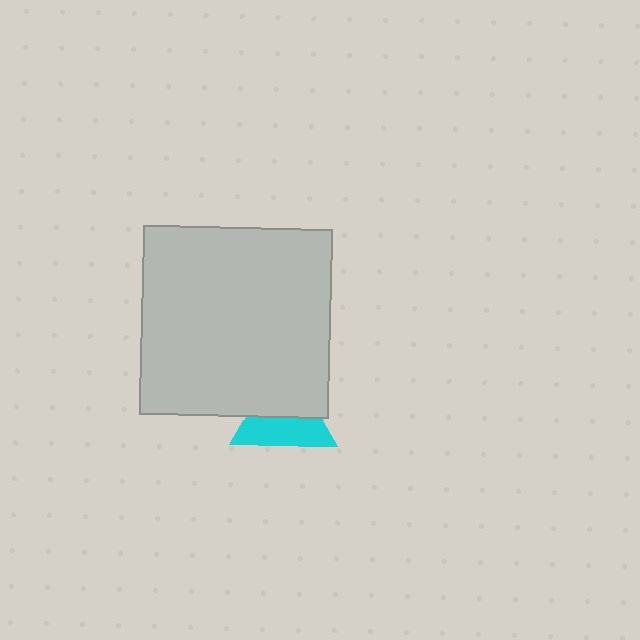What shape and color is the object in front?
The object in front is a light gray square.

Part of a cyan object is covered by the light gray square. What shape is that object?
It is a triangle.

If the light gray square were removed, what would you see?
You would see the complete cyan triangle.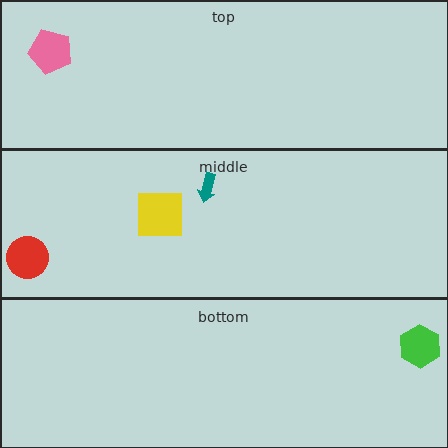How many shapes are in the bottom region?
1.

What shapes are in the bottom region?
The green hexagon.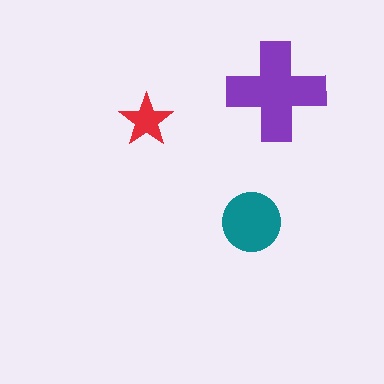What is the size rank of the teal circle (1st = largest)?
2nd.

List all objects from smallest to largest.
The red star, the teal circle, the purple cross.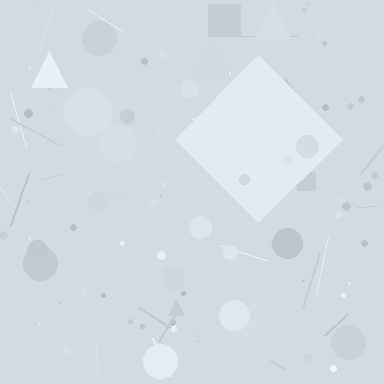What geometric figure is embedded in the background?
A diamond is embedded in the background.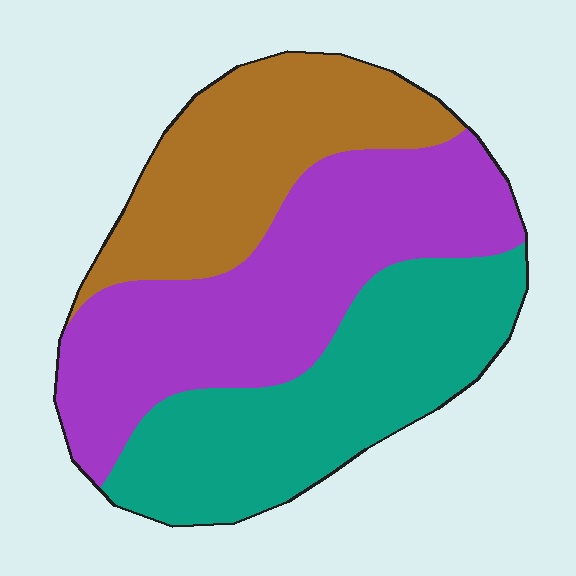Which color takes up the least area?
Brown, at roughly 25%.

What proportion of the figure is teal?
Teal covers roughly 35% of the figure.